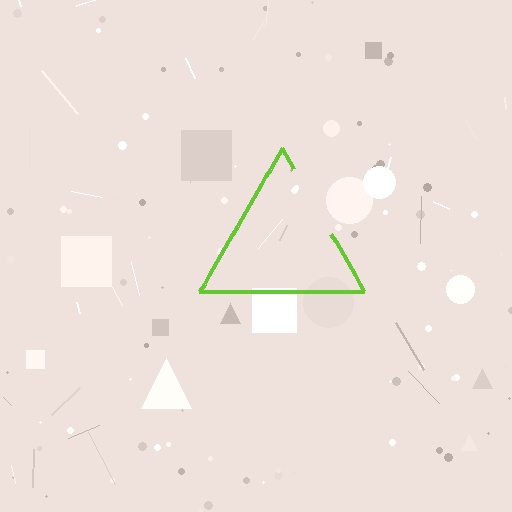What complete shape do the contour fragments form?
The contour fragments form a triangle.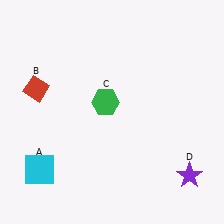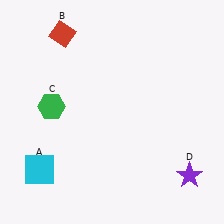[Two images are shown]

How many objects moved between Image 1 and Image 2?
2 objects moved between the two images.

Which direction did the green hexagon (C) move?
The green hexagon (C) moved left.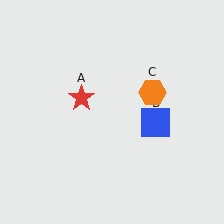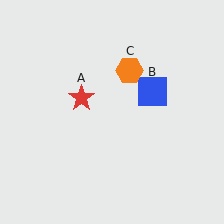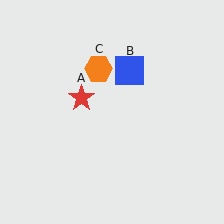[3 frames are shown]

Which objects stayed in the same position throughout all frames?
Red star (object A) remained stationary.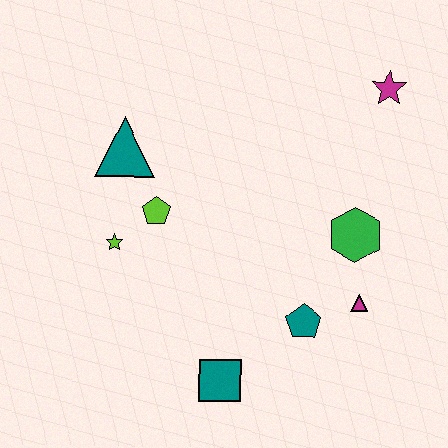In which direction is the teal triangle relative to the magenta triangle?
The teal triangle is to the left of the magenta triangle.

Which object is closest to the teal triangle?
The lime pentagon is closest to the teal triangle.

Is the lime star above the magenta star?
No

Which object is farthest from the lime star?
The magenta star is farthest from the lime star.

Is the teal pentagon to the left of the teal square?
No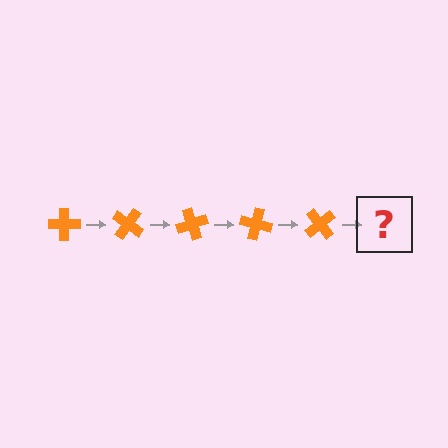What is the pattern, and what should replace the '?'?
The pattern is that the cross rotates 35 degrees each step. The '?' should be an orange cross rotated 175 degrees.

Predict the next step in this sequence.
The next step is an orange cross rotated 175 degrees.